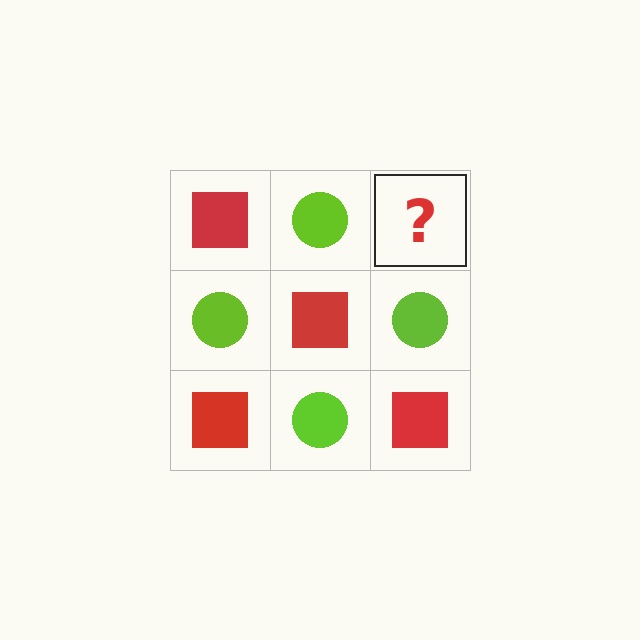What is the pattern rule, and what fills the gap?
The rule is that it alternates red square and lime circle in a checkerboard pattern. The gap should be filled with a red square.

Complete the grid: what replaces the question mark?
The question mark should be replaced with a red square.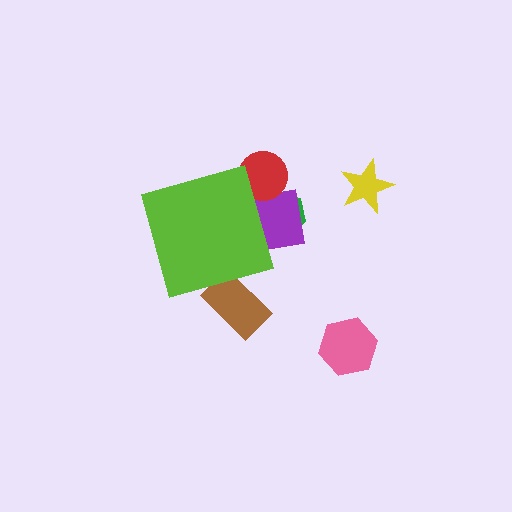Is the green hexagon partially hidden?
Yes, the green hexagon is partially hidden behind the lime diamond.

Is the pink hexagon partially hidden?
No, the pink hexagon is fully visible.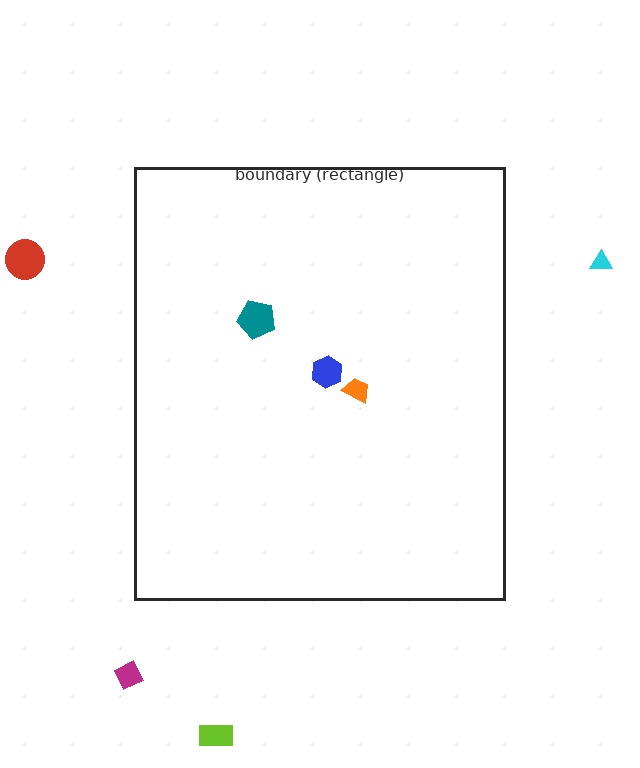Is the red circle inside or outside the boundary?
Outside.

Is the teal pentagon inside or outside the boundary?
Inside.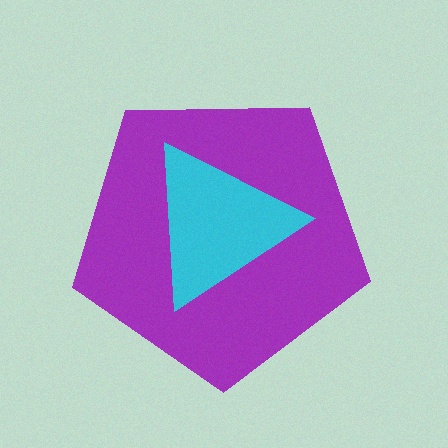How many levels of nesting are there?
2.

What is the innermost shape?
The cyan triangle.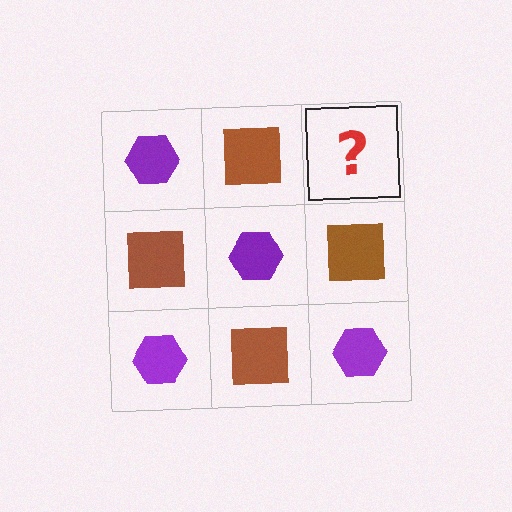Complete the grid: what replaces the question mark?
The question mark should be replaced with a purple hexagon.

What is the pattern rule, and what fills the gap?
The rule is that it alternates purple hexagon and brown square in a checkerboard pattern. The gap should be filled with a purple hexagon.